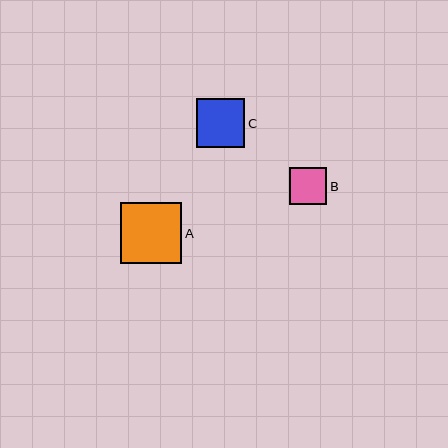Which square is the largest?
Square A is the largest with a size of approximately 61 pixels.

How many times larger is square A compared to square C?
Square A is approximately 1.3 times the size of square C.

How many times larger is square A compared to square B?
Square A is approximately 1.7 times the size of square B.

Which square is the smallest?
Square B is the smallest with a size of approximately 37 pixels.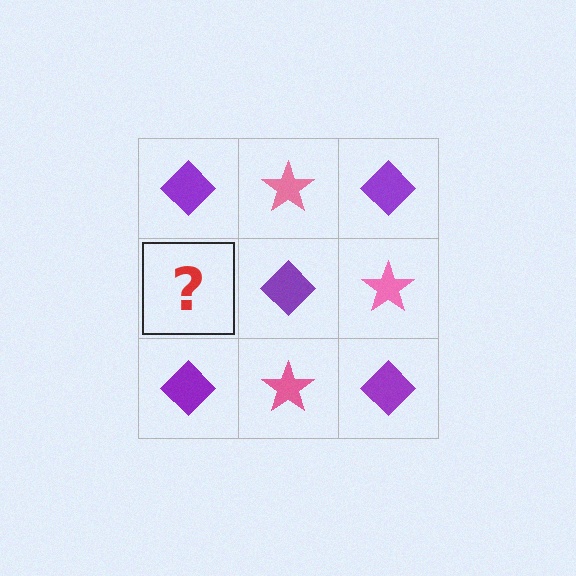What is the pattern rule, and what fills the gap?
The rule is that it alternates purple diamond and pink star in a checkerboard pattern. The gap should be filled with a pink star.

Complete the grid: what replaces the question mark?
The question mark should be replaced with a pink star.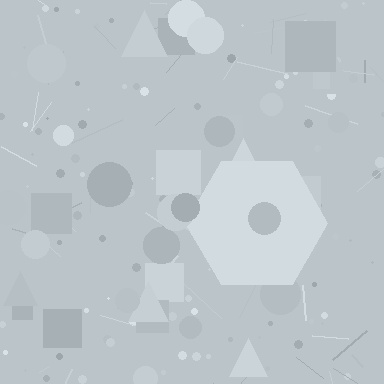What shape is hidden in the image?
A hexagon is hidden in the image.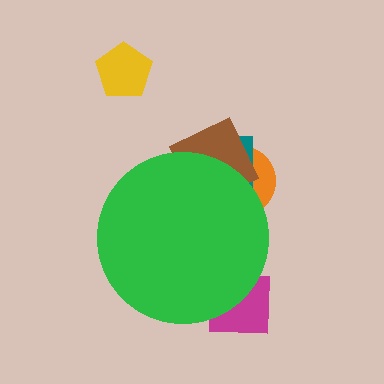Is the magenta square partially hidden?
Yes, the magenta square is partially hidden behind the green circle.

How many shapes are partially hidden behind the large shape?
4 shapes are partially hidden.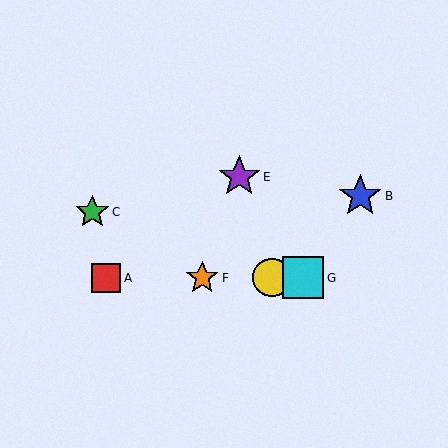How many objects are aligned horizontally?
4 objects (A, D, F, G) are aligned horizontally.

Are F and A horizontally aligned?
Yes, both are at y≈278.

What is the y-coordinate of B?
Object B is at y≈196.